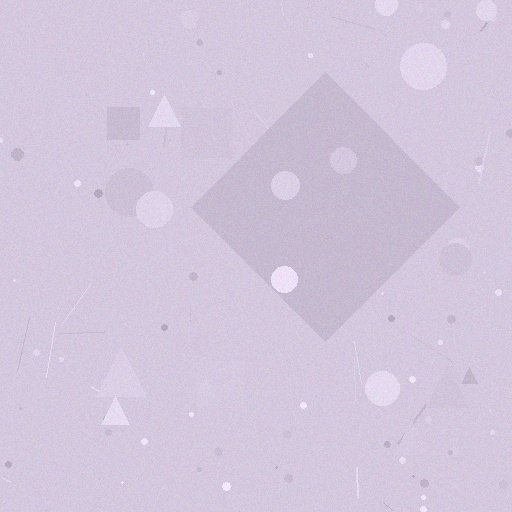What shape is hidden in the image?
A diamond is hidden in the image.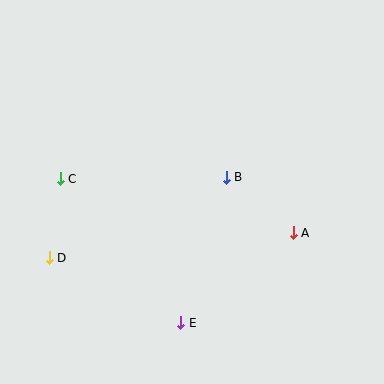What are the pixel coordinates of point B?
Point B is at (226, 177).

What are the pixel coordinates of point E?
Point E is at (181, 323).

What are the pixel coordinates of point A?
Point A is at (293, 233).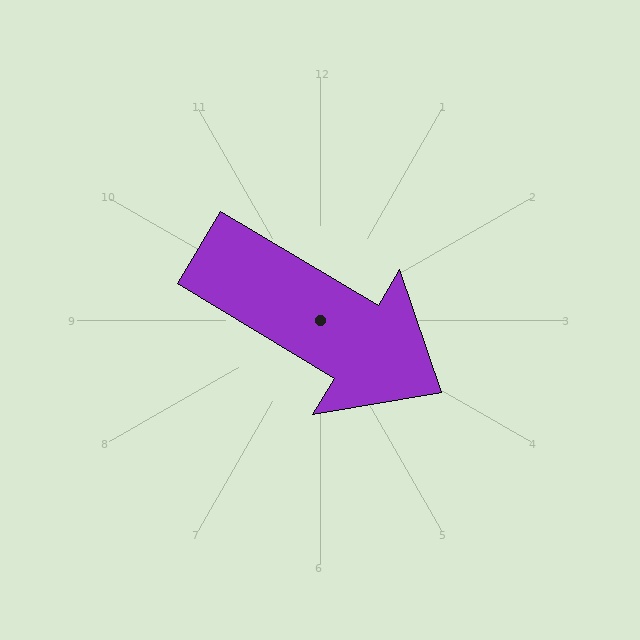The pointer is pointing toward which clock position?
Roughly 4 o'clock.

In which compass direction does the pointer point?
Southeast.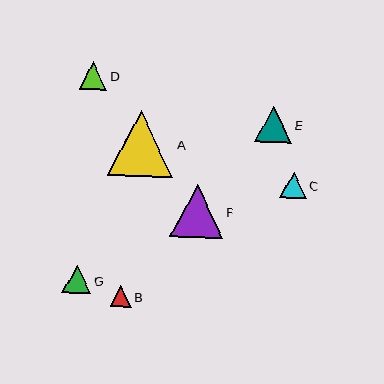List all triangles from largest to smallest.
From largest to smallest: A, F, E, G, D, C, B.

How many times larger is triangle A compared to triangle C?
Triangle A is approximately 2.4 times the size of triangle C.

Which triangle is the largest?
Triangle A is the largest with a size of approximately 65 pixels.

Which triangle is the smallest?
Triangle B is the smallest with a size of approximately 21 pixels.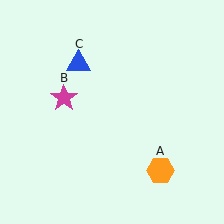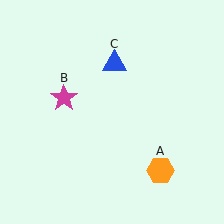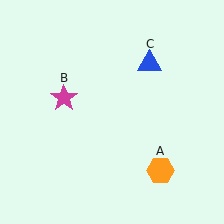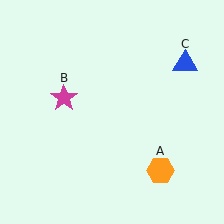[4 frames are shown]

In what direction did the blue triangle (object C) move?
The blue triangle (object C) moved right.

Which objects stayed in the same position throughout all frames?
Orange hexagon (object A) and magenta star (object B) remained stationary.